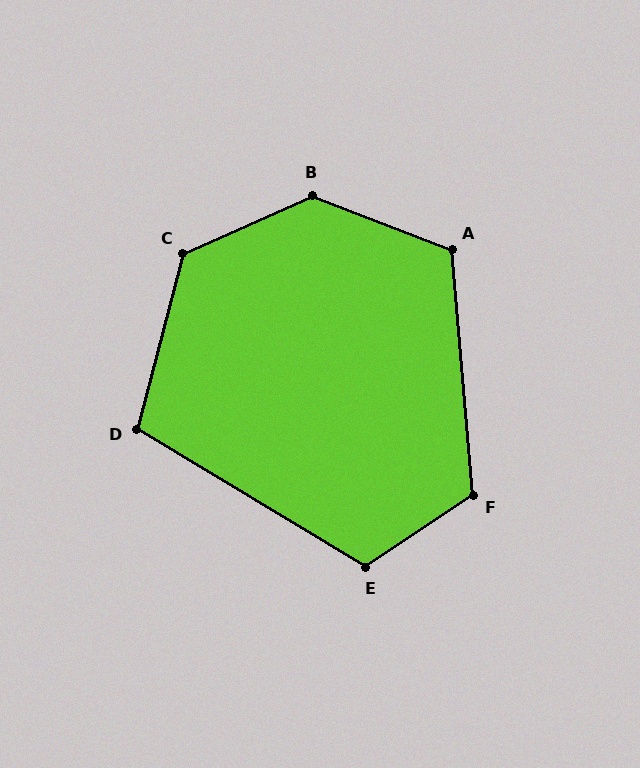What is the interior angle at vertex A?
Approximately 116 degrees (obtuse).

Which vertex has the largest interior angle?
B, at approximately 134 degrees.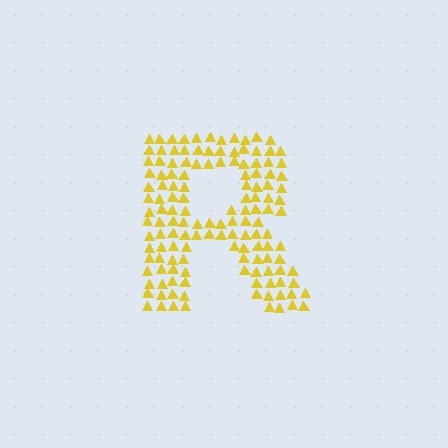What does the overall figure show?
The overall figure shows the letter R.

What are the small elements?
The small elements are triangles.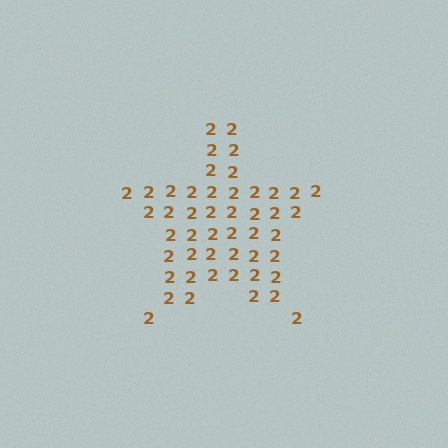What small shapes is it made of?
It is made of small digit 2's.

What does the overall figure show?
The overall figure shows a star.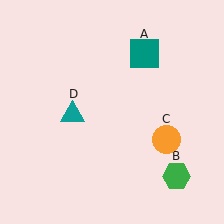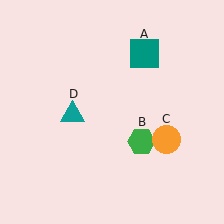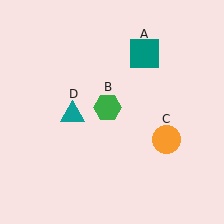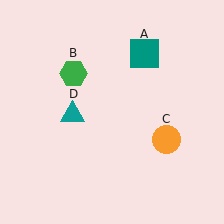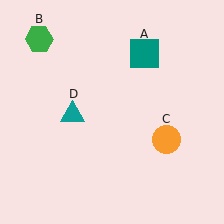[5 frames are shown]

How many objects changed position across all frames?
1 object changed position: green hexagon (object B).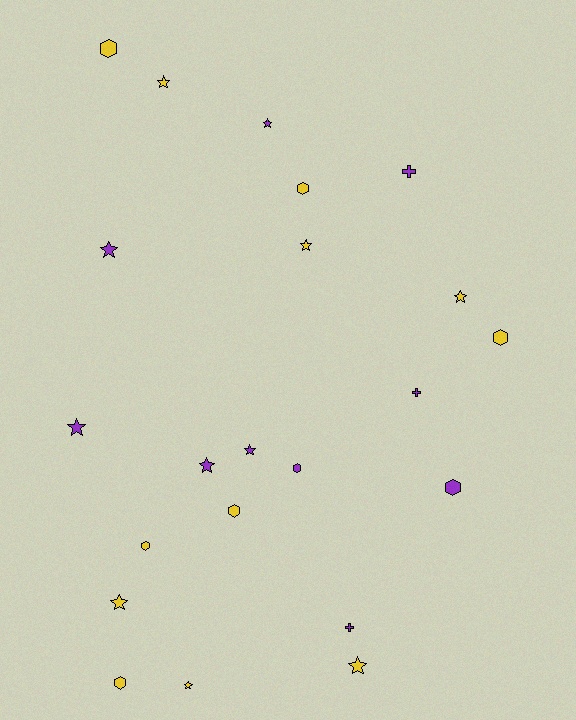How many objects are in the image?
There are 22 objects.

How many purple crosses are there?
There are 3 purple crosses.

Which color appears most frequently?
Yellow, with 12 objects.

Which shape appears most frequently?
Star, with 11 objects.